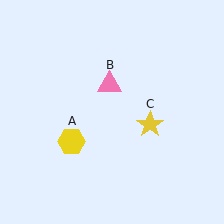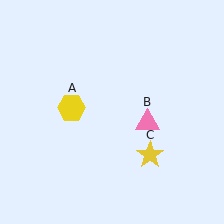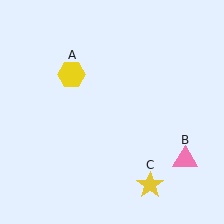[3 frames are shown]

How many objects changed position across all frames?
3 objects changed position: yellow hexagon (object A), pink triangle (object B), yellow star (object C).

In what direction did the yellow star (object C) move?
The yellow star (object C) moved down.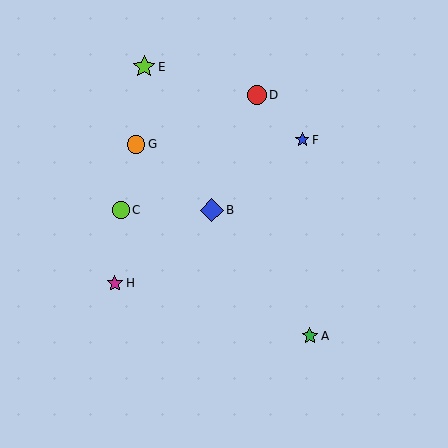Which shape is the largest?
The blue diamond (labeled B) is the largest.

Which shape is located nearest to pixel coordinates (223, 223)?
The blue diamond (labeled B) at (212, 210) is nearest to that location.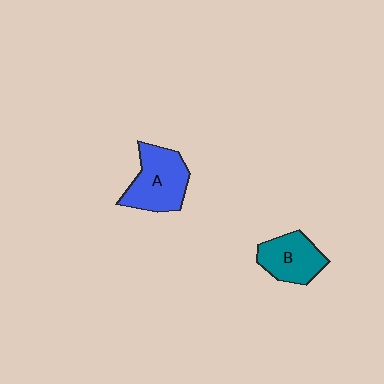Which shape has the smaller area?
Shape B (teal).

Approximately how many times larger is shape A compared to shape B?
Approximately 1.3 times.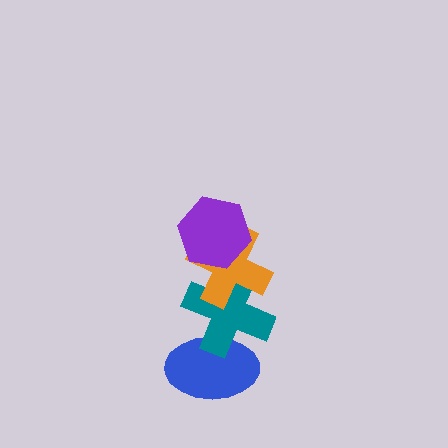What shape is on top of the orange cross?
The purple hexagon is on top of the orange cross.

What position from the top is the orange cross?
The orange cross is 2nd from the top.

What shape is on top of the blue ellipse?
The teal cross is on top of the blue ellipse.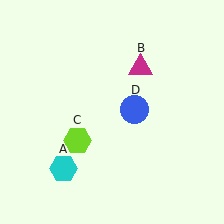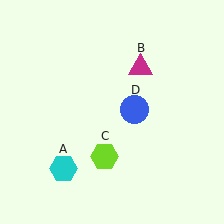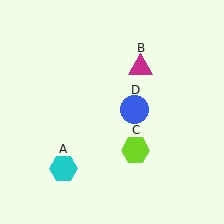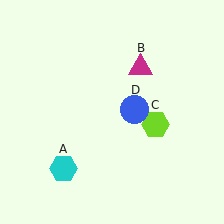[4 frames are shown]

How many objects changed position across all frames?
1 object changed position: lime hexagon (object C).